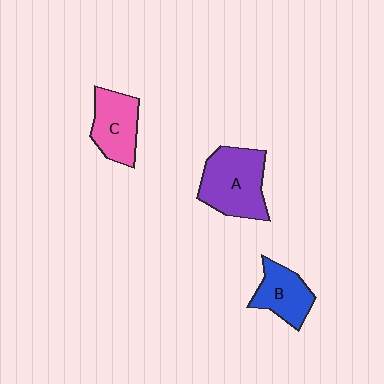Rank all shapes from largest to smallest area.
From largest to smallest: A (purple), C (pink), B (blue).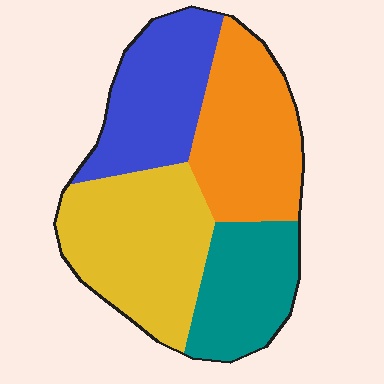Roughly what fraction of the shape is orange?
Orange takes up between a sixth and a third of the shape.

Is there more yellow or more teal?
Yellow.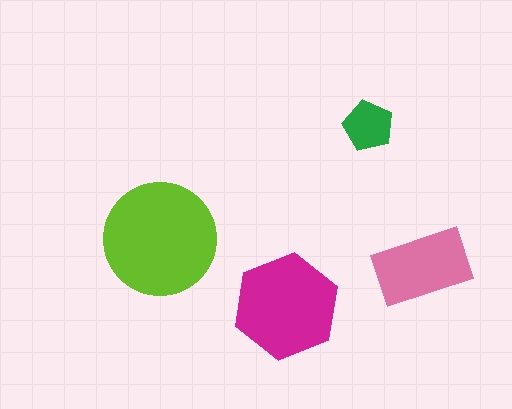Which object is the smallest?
The green pentagon.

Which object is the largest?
The lime circle.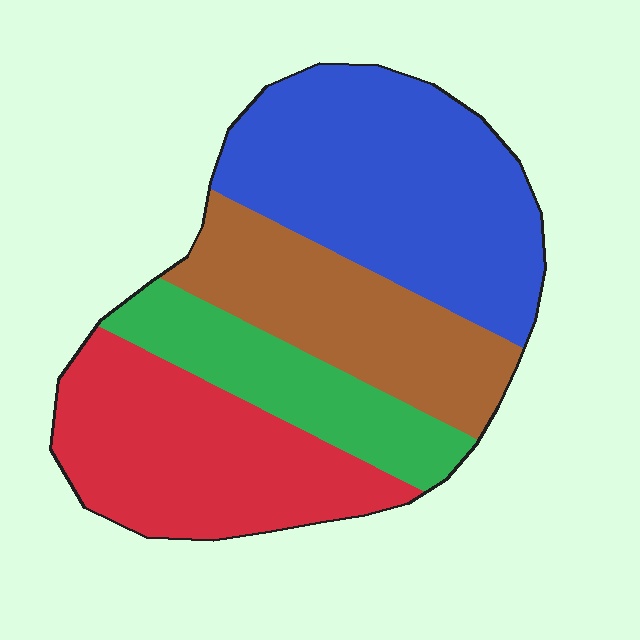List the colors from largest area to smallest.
From largest to smallest: blue, red, brown, green.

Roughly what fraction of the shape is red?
Red takes up between a quarter and a half of the shape.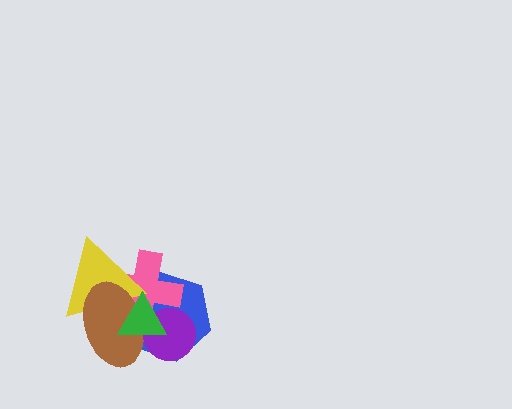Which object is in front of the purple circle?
The green triangle is in front of the purple circle.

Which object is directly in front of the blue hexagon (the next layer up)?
The pink cross is directly in front of the blue hexagon.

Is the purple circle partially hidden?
Yes, it is partially covered by another shape.